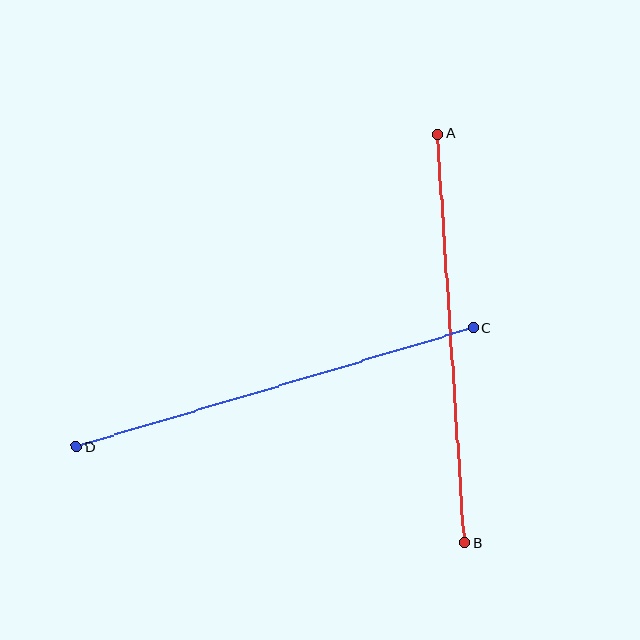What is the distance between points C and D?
The distance is approximately 414 pixels.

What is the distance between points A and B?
The distance is approximately 410 pixels.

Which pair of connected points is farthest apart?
Points C and D are farthest apart.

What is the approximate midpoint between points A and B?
The midpoint is at approximately (451, 338) pixels.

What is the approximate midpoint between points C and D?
The midpoint is at approximately (275, 387) pixels.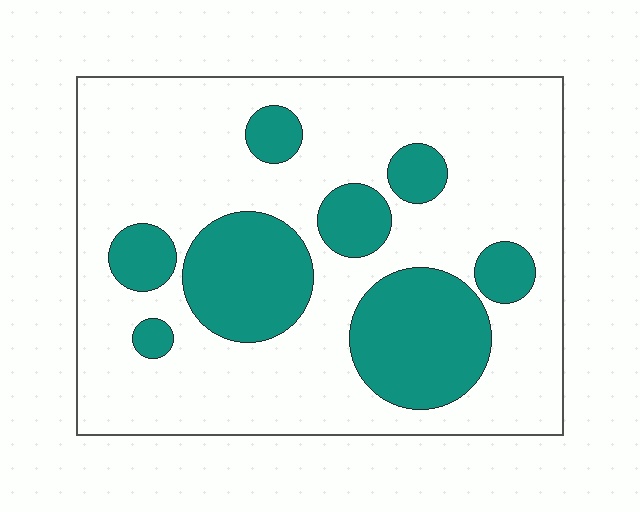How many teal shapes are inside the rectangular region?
8.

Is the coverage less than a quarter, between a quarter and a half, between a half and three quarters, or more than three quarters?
Between a quarter and a half.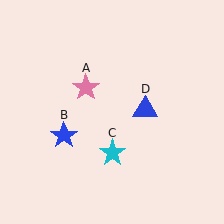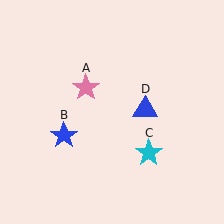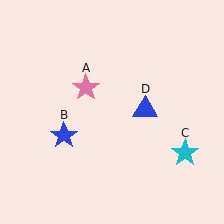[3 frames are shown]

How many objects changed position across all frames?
1 object changed position: cyan star (object C).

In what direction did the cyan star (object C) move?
The cyan star (object C) moved right.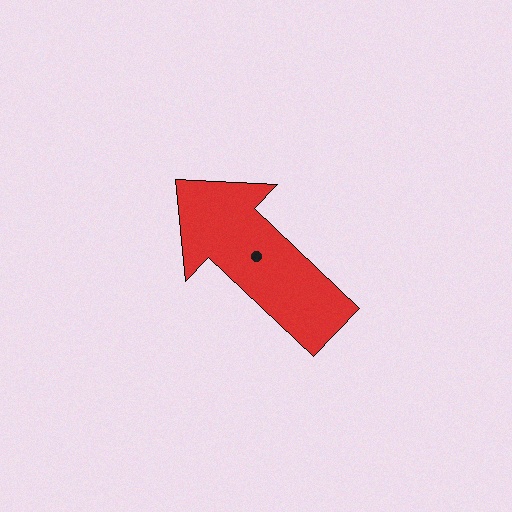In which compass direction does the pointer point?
Northwest.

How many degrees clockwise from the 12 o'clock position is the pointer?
Approximately 313 degrees.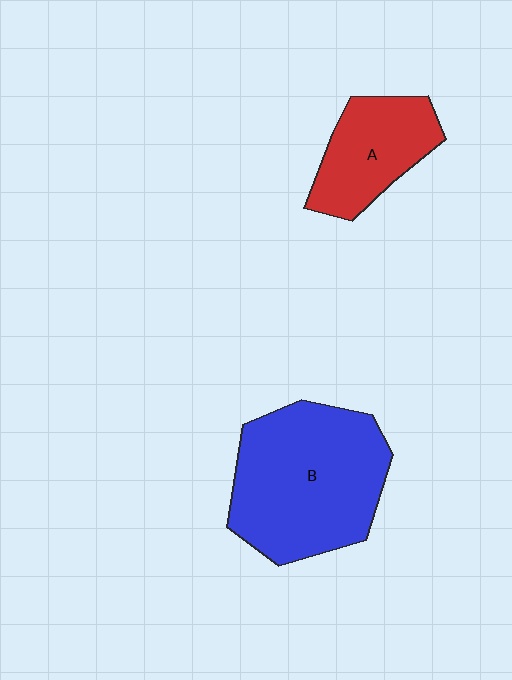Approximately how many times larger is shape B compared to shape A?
Approximately 1.9 times.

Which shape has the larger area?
Shape B (blue).